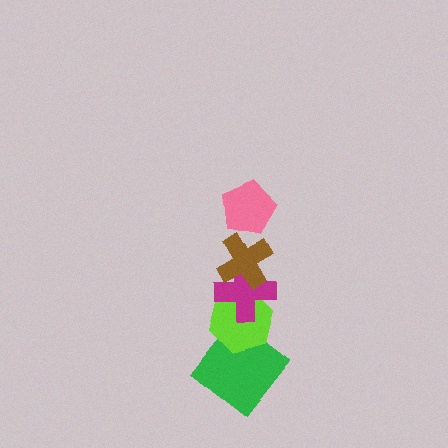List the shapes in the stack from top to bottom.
From top to bottom: the pink pentagon, the brown cross, the magenta cross, the lime hexagon, the green diamond.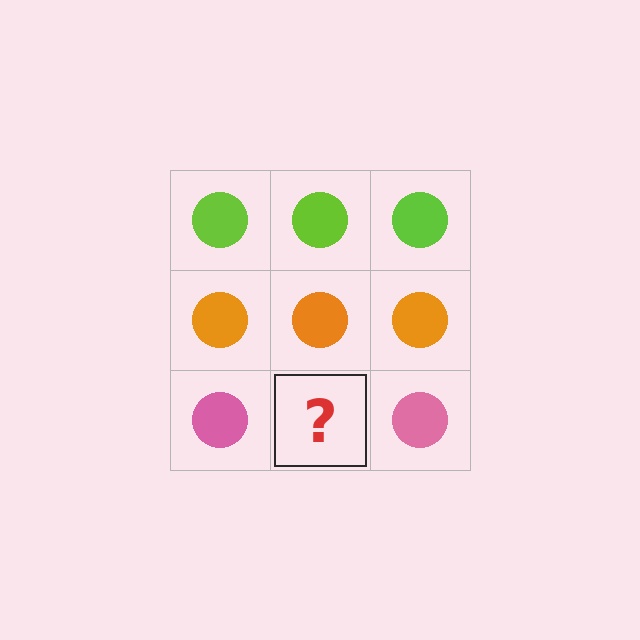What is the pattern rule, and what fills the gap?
The rule is that each row has a consistent color. The gap should be filled with a pink circle.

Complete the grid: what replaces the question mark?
The question mark should be replaced with a pink circle.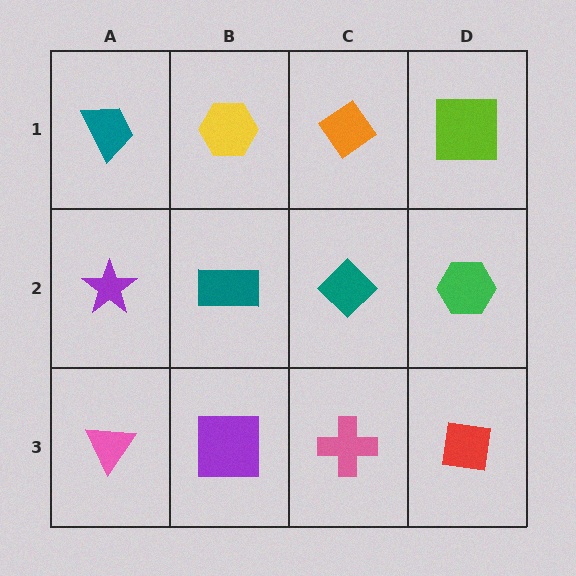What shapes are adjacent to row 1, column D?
A green hexagon (row 2, column D), an orange diamond (row 1, column C).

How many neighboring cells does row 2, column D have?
3.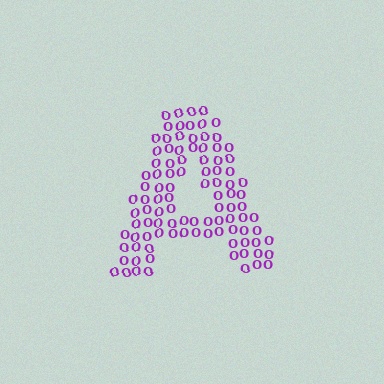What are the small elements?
The small elements are letter O's.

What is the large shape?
The large shape is the letter A.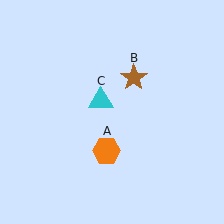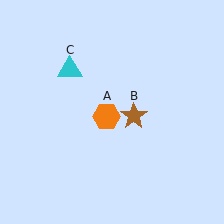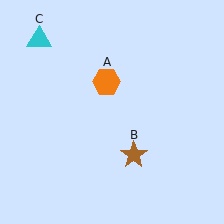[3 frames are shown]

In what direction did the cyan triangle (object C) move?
The cyan triangle (object C) moved up and to the left.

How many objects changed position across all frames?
3 objects changed position: orange hexagon (object A), brown star (object B), cyan triangle (object C).